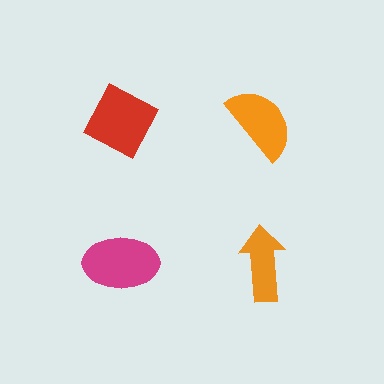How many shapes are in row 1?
2 shapes.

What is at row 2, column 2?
An orange arrow.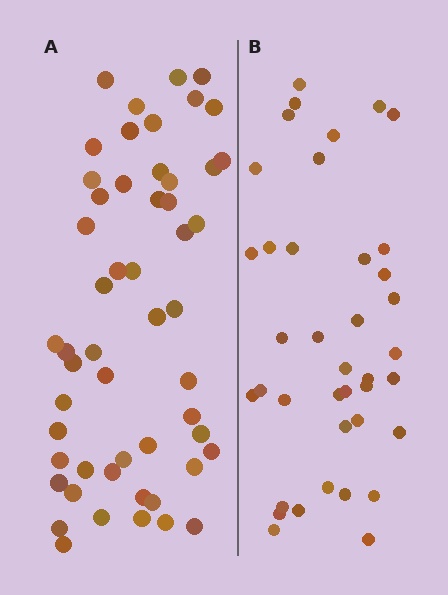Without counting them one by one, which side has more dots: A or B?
Region A (the left region) has more dots.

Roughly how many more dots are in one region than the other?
Region A has approximately 15 more dots than region B.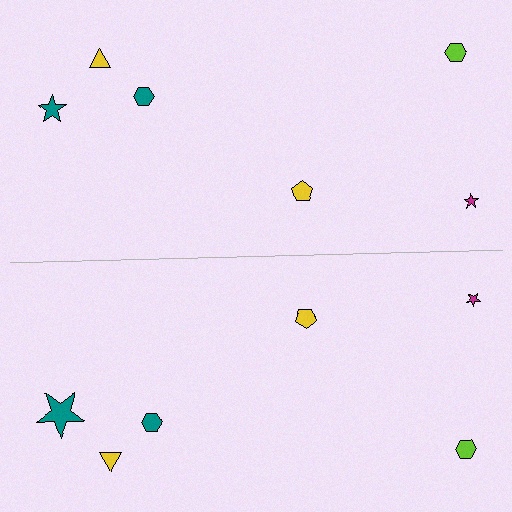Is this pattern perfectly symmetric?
No, the pattern is not perfectly symmetric. The teal star on the bottom side has a different size than its mirror counterpart.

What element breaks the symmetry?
The teal star on the bottom side has a different size than its mirror counterpart.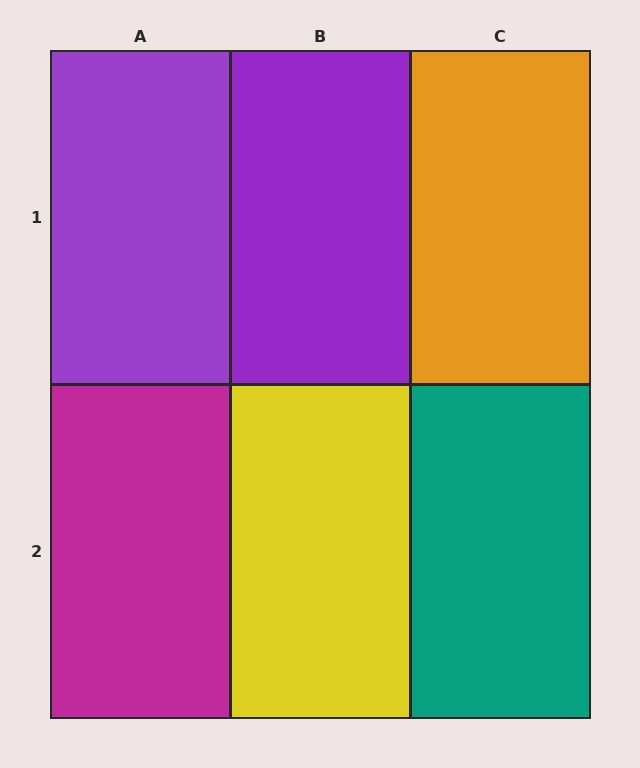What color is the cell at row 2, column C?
Teal.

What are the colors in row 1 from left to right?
Purple, purple, orange.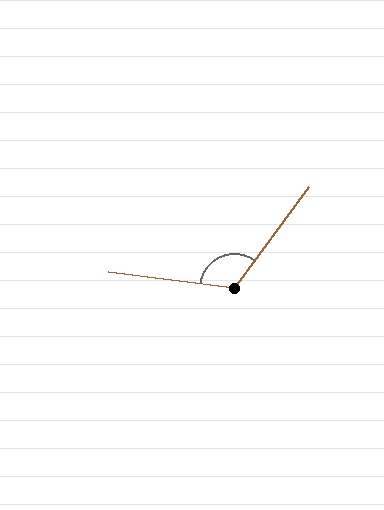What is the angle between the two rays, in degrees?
Approximately 119 degrees.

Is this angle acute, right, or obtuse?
It is obtuse.